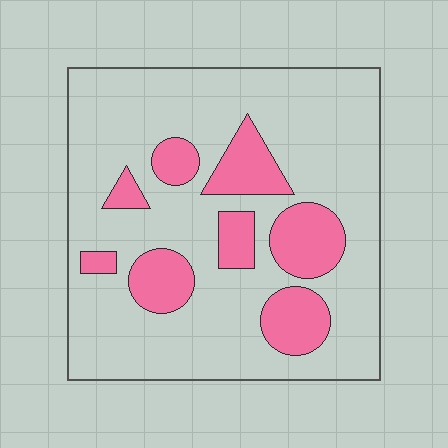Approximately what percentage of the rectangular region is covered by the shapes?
Approximately 20%.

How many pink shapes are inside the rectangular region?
8.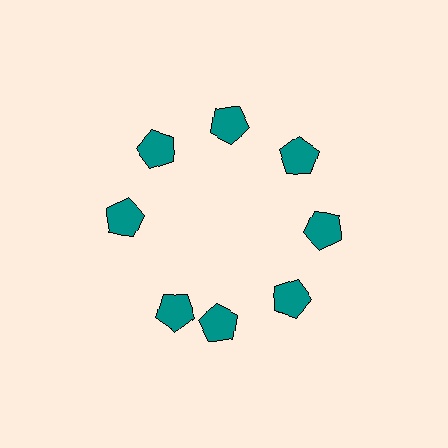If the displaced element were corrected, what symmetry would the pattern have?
It would have 8-fold rotational symmetry — the pattern would map onto itself every 45 degrees.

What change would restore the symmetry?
The symmetry would be restored by rotating it back into even spacing with its neighbors so that all 8 pentagons sit at equal angles and equal distance from the center.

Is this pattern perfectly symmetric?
No. The 8 teal pentagons are arranged in a ring, but one element near the 8 o'clock position is rotated out of alignment along the ring, breaking the 8-fold rotational symmetry.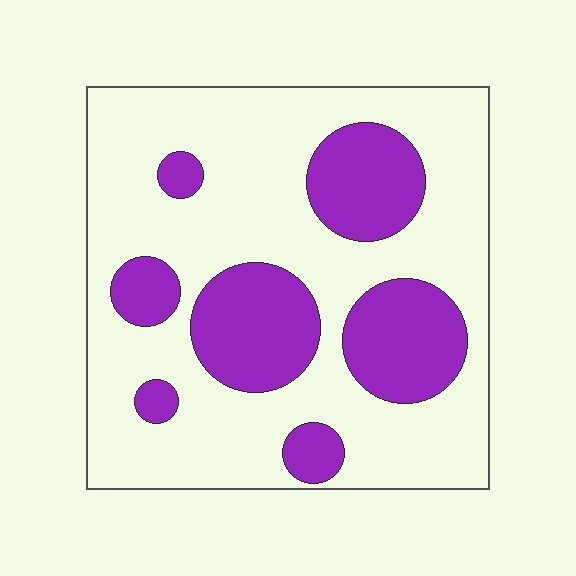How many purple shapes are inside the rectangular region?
7.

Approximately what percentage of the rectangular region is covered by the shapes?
Approximately 30%.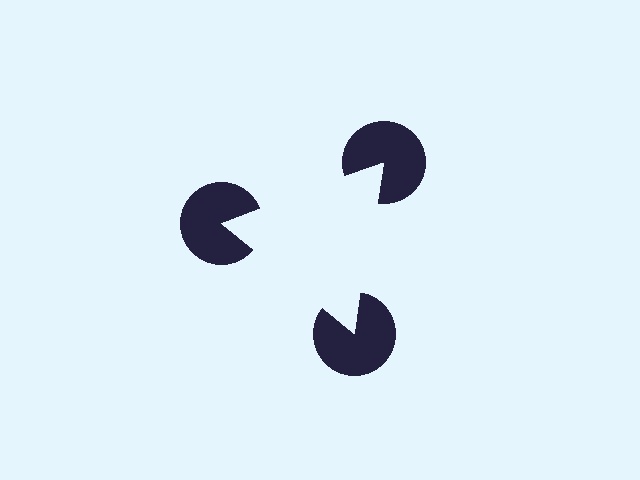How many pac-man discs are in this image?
There are 3 — one at each vertex of the illusory triangle.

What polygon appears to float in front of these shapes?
An illusory triangle — its edges are inferred from the aligned wedge cuts in the pac-man discs, not physically drawn.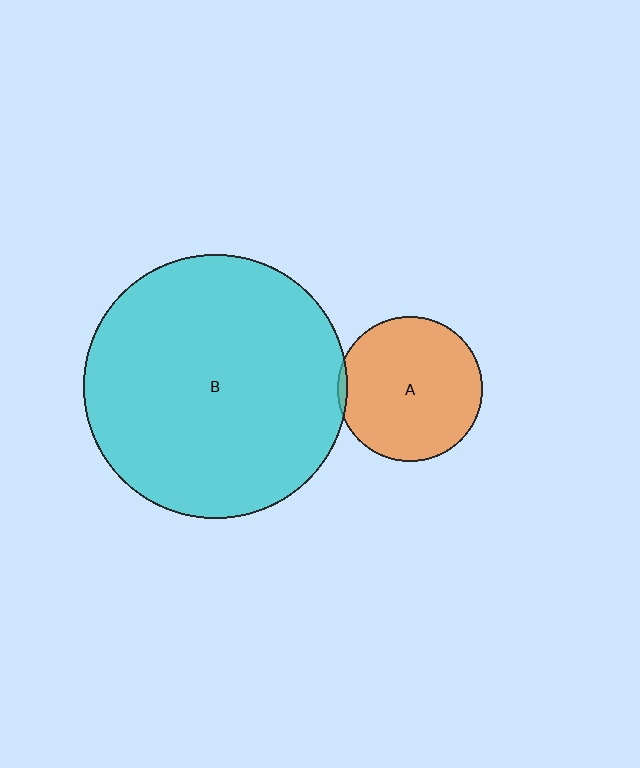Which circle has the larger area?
Circle B (cyan).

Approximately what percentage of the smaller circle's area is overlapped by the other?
Approximately 5%.